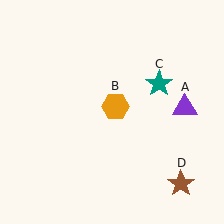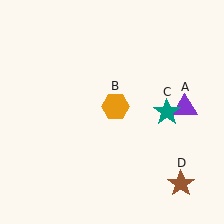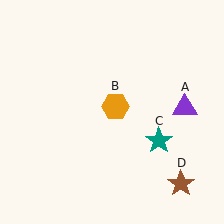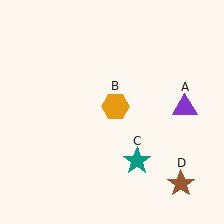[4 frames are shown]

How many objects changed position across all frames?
1 object changed position: teal star (object C).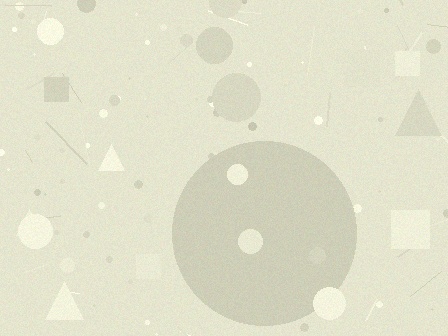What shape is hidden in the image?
A circle is hidden in the image.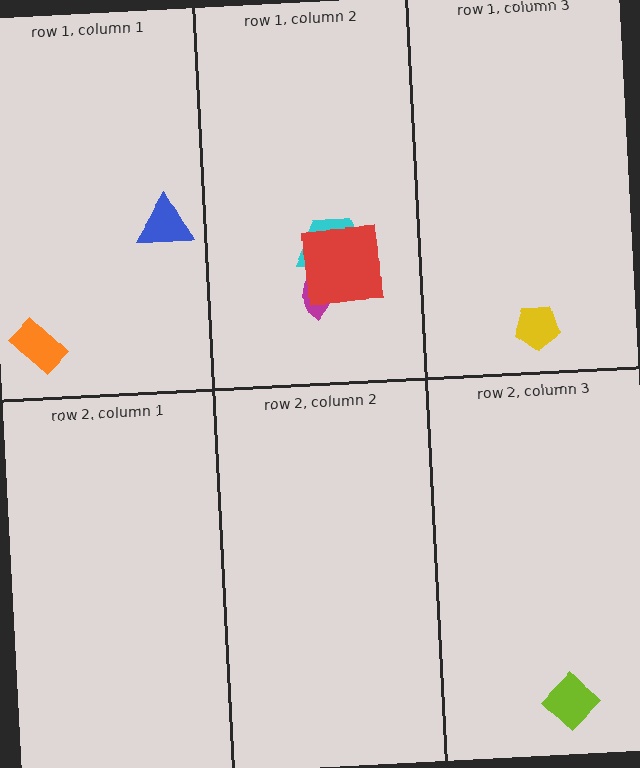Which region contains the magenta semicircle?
The row 1, column 2 region.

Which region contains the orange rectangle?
The row 1, column 1 region.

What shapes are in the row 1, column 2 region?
The cyan trapezoid, the magenta semicircle, the red square.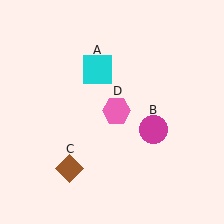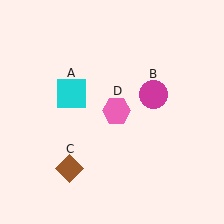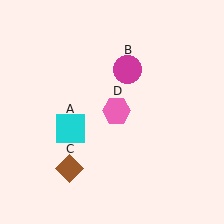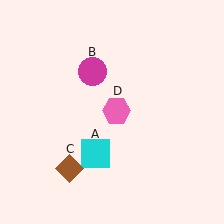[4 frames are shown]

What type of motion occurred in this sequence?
The cyan square (object A), magenta circle (object B) rotated counterclockwise around the center of the scene.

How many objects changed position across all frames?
2 objects changed position: cyan square (object A), magenta circle (object B).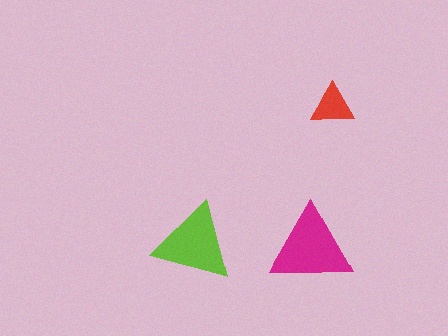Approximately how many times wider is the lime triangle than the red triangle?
About 2 times wider.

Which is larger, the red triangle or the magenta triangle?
The magenta one.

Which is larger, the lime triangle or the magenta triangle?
The magenta one.